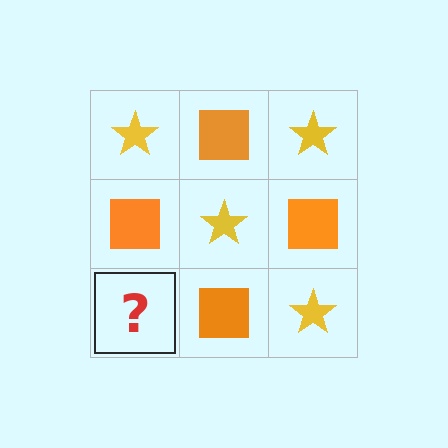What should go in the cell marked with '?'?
The missing cell should contain a yellow star.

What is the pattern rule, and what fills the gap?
The rule is that it alternates yellow star and orange square in a checkerboard pattern. The gap should be filled with a yellow star.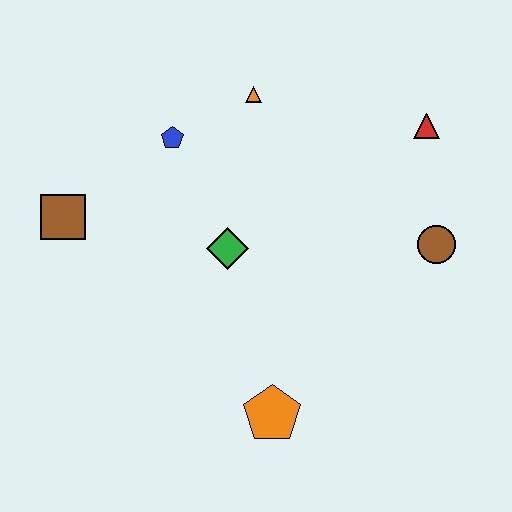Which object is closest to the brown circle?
The red triangle is closest to the brown circle.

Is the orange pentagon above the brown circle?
No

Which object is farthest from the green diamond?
The red triangle is farthest from the green diamond.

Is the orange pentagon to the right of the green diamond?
Yes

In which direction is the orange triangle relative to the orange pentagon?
The orange triangle is above the orange pentagon.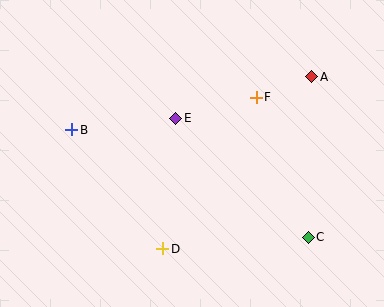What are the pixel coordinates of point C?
Point C is at (308, 237).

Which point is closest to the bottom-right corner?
Point C is closest to the bottom-right corner.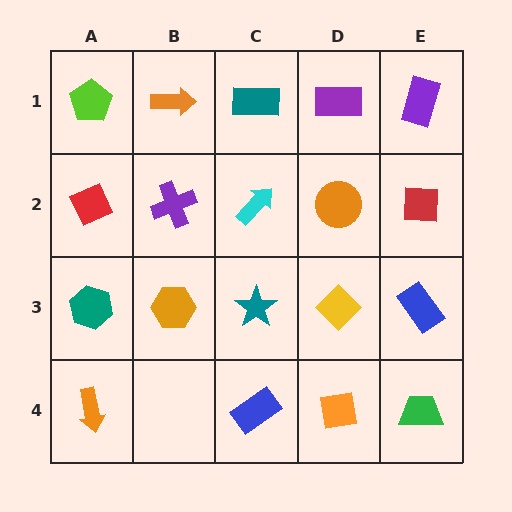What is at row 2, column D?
An orange circle.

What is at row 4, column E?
A green trapezoid.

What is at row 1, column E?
A purple rectangle.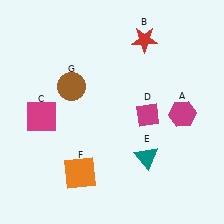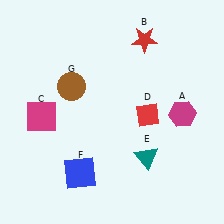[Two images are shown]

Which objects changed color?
D changed from magenta to red. F changed from orange to blue.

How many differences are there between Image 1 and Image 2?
There are 2 differences between the two images.